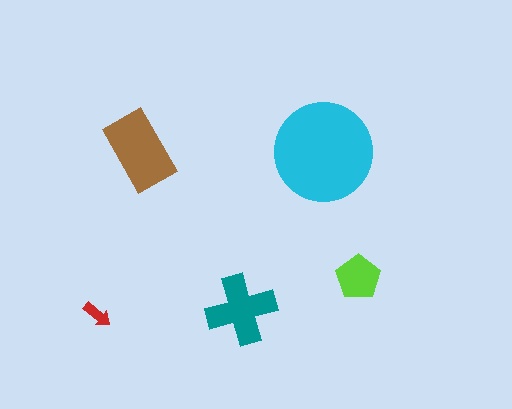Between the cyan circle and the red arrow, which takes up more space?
The cyan circle.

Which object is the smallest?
The red arrow.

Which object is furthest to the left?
The red arrow is leftmost.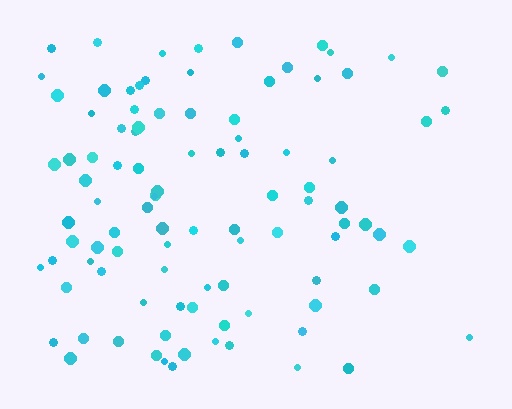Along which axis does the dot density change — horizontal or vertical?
Horizontal.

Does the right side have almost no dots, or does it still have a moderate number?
Still a moderate number, just noticeably fewer than the left.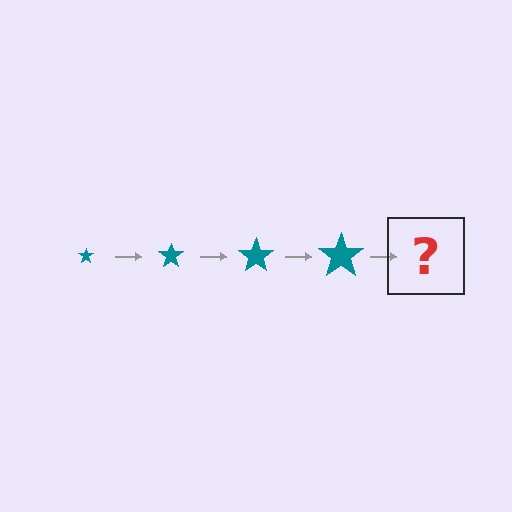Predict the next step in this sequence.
The next step is a teal star, larger than the previous one.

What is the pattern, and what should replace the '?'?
The pattern is that the star gets progressively larger each step. The '?' should be a teal star, larger than the previous one.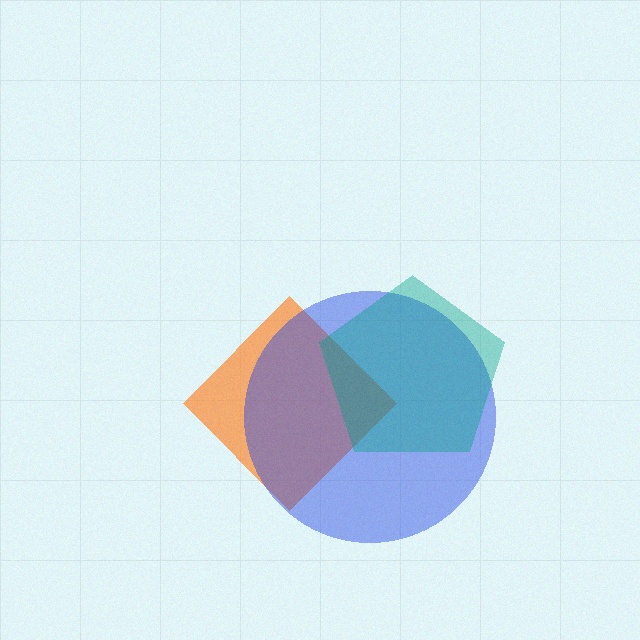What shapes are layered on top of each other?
The layered shapes are: an orange diamond, a blue circle, a teal pentagon.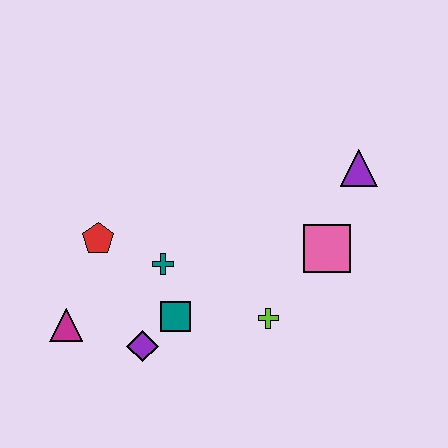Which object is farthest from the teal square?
The purple triangle is farthest from the teal square.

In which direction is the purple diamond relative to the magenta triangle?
The purple diamond is to the right of the magenta triangle.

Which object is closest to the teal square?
The purple diamond is closest to the teal square.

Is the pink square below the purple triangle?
Yes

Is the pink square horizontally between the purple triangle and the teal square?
Yes